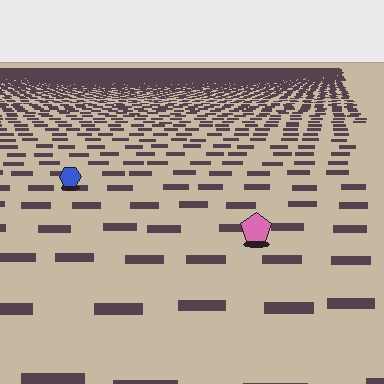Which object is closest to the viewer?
The pink pentagon is closest. The texture marks near it are larger and more spread out.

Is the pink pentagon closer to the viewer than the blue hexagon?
Yes. The pink pentagon is closer — you can tell from the texture gradient: the ground texture is coarser near it.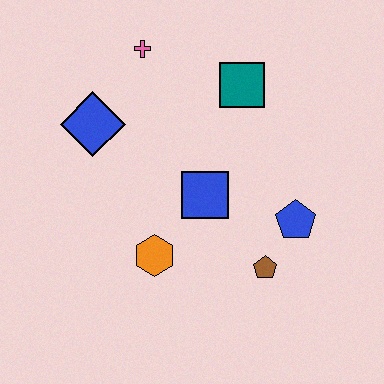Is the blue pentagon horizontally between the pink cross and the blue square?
No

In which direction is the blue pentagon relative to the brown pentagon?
The blue pentagon is above the brown pentagon.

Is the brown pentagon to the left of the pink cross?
No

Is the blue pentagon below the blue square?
Yes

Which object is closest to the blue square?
The orange hexagon is closest to the blue square.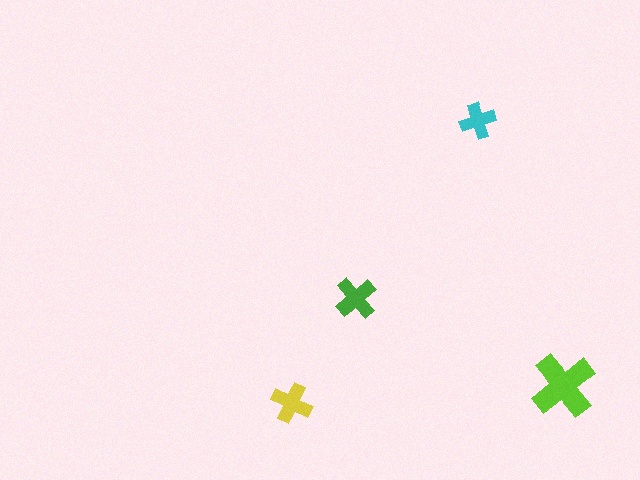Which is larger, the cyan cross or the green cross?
The green one.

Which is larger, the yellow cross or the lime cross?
The lime one.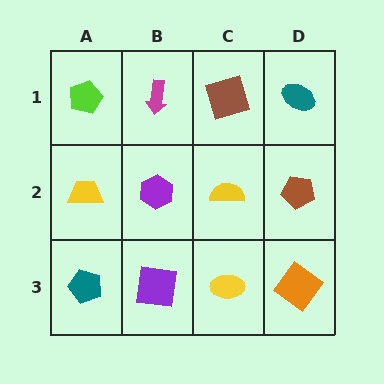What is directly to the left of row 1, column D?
A brown square.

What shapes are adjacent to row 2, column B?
A magenta arrow (row 1, column B), a purple square (row 3, column B), a yellow trapezoid (row 2, column A), a yellow semicircle (row 2, column C).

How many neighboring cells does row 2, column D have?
3.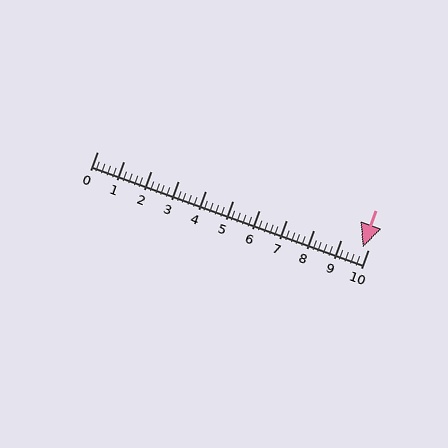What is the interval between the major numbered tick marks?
The major tick marks are spaced 1 units apart.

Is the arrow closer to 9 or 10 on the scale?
The arrow is closer to 10.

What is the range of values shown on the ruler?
The ruler shows values from 0 to 10.